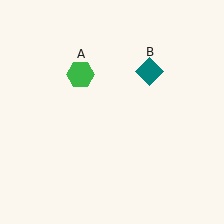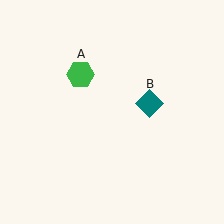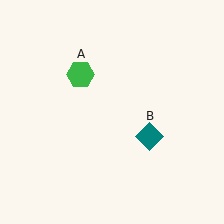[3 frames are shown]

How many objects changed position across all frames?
1 object changed position: teal diamond (object B).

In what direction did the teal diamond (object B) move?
The teal diamond (object B) moved down.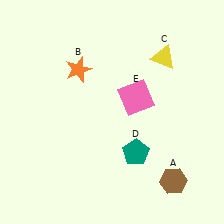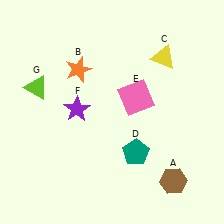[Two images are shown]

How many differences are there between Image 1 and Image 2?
There are 2 differences between the two images.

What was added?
A purple star (F), a lime triangle (G) were added in Image 2.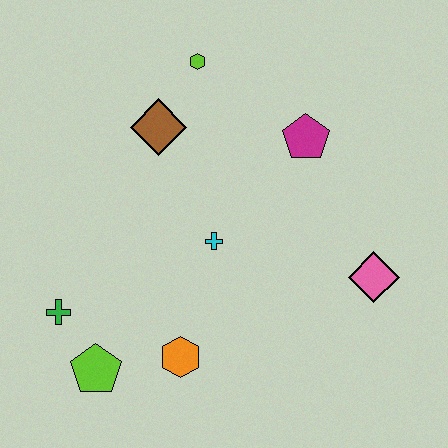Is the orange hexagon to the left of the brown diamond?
No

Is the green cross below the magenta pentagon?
Yes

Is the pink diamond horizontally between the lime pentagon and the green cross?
No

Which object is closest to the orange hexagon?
The lime pentagon is closest to the orange hexagon.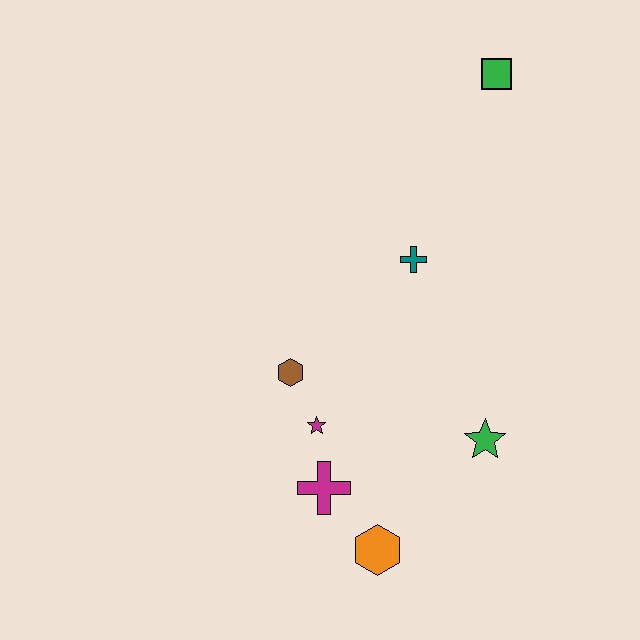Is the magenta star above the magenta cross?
Yes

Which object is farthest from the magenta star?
The green square is farthest from the magenta star.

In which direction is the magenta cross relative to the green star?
The magenta cross is to the left of the green star.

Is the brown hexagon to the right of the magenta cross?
No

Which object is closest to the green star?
The orange hexagon is closest to the green star.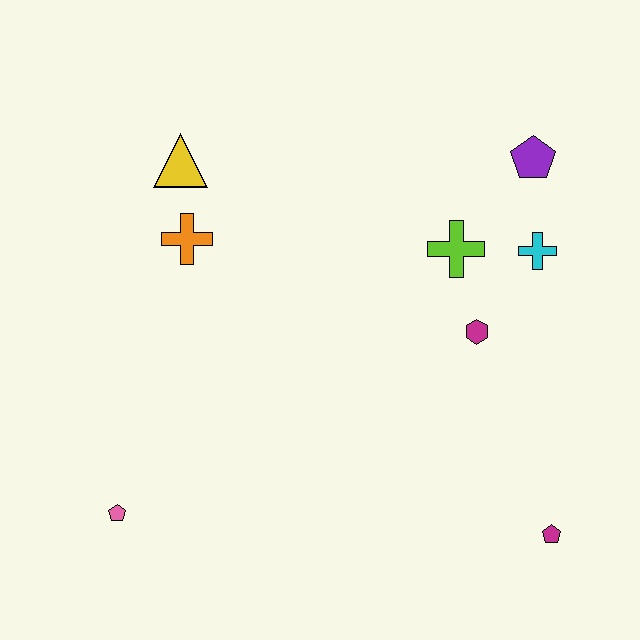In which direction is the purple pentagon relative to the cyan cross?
The purple pentagon is above the cyan cross.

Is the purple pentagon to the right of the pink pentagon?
Yes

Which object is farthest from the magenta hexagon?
The pink pentagon is farthest from the magenta hexagon.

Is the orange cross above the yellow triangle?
No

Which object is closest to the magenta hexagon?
The lime cross is closest to the magenta hexagon.